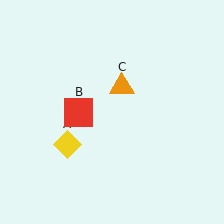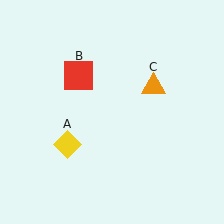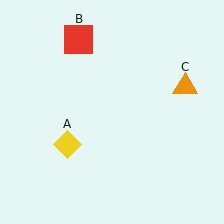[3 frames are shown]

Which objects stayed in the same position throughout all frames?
Yellow diamond (object A) remained stationary.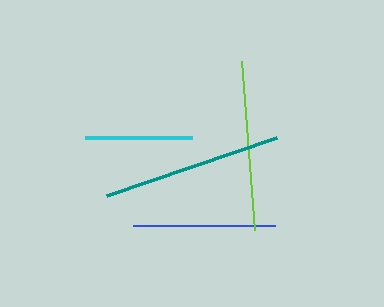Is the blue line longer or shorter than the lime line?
The lime line is longer than the blue line.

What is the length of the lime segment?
The lime segment is approximately 170 pixels long.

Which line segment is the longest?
The teal line is the longest at approximately 179 pixels.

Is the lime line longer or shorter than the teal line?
The teal line is longer than the lime line.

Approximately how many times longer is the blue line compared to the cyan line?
The blue line is approximately 1.3 times the length of the cyan line.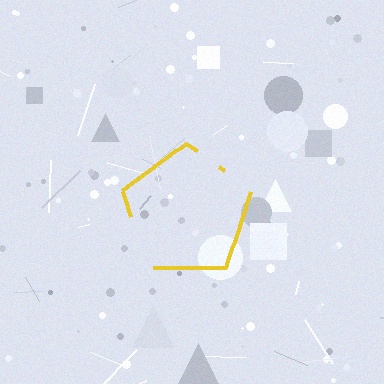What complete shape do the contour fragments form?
The contour fragments form a pentagon.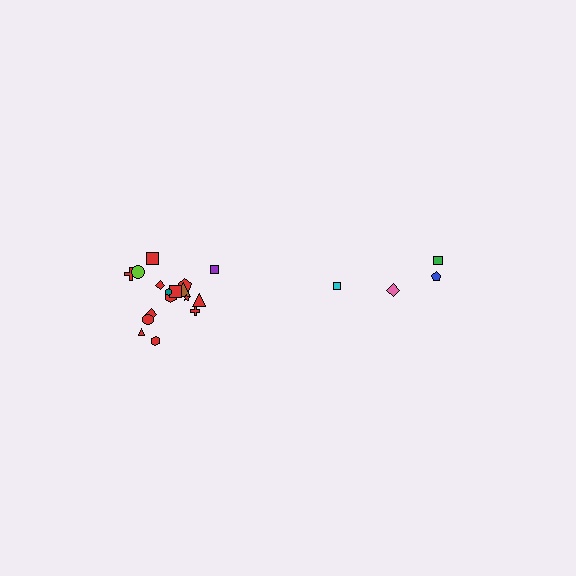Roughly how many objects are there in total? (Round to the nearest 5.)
Roughly 20 objects in total.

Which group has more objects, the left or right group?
The left group.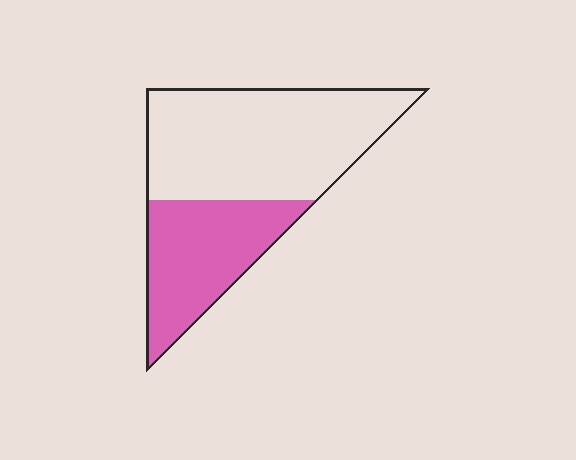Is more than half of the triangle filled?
No.